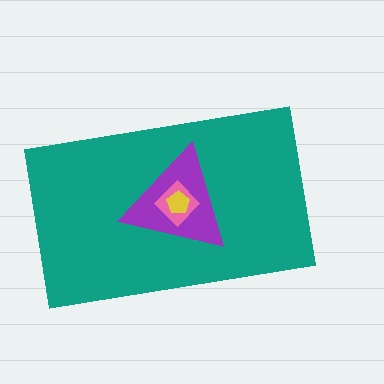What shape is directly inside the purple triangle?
The pink diamond.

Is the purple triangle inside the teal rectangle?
Yes.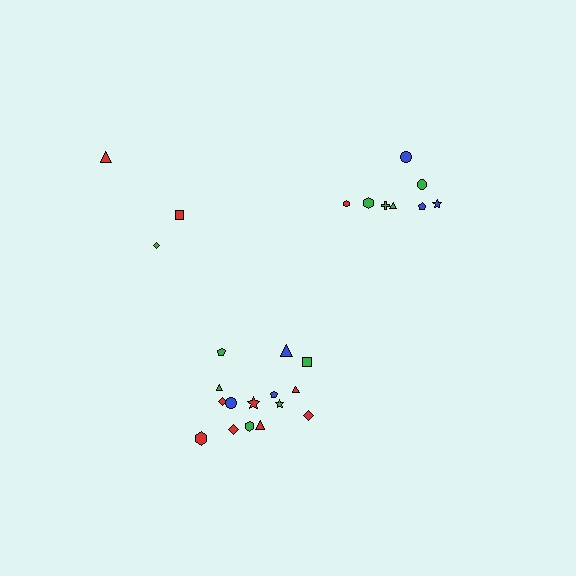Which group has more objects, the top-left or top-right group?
The top-right group.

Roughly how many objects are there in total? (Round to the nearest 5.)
Roughly 25 objects in total.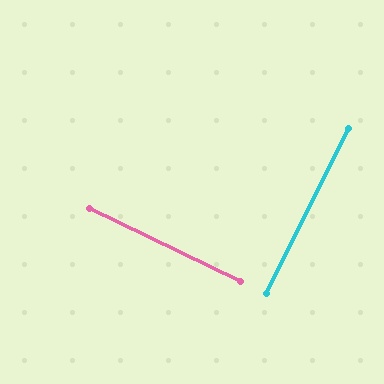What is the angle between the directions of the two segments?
Approximately 89 degrees.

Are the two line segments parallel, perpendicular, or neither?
Perpendicular — they meet at approximately 89°.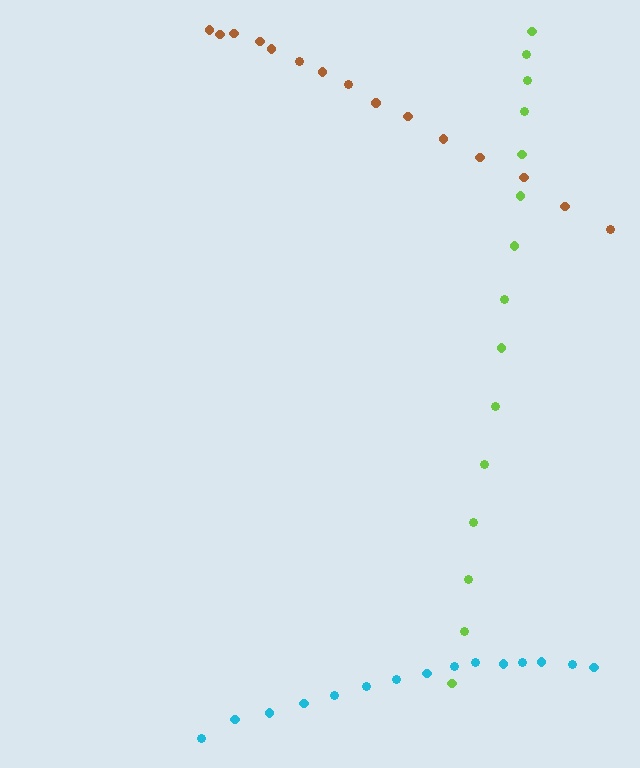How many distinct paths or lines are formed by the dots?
There are 3 distinct paths.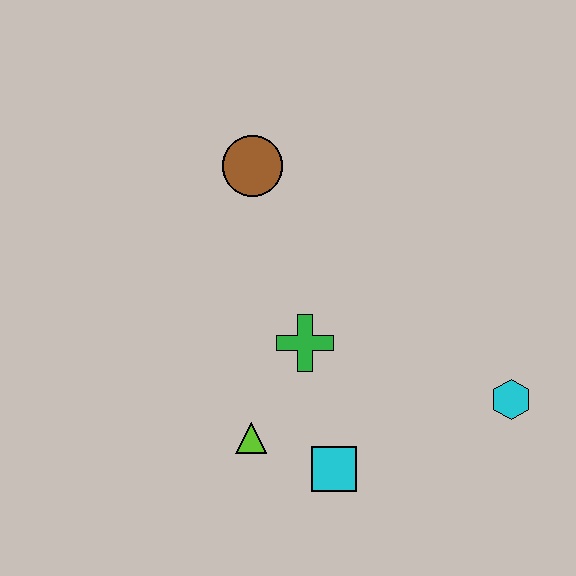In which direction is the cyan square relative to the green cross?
The cyan square is below the green cross.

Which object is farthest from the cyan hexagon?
The brown circle is farthest from the cyan hexagon.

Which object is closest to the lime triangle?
The cyan square is closest to the lime triangle.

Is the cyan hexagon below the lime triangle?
No